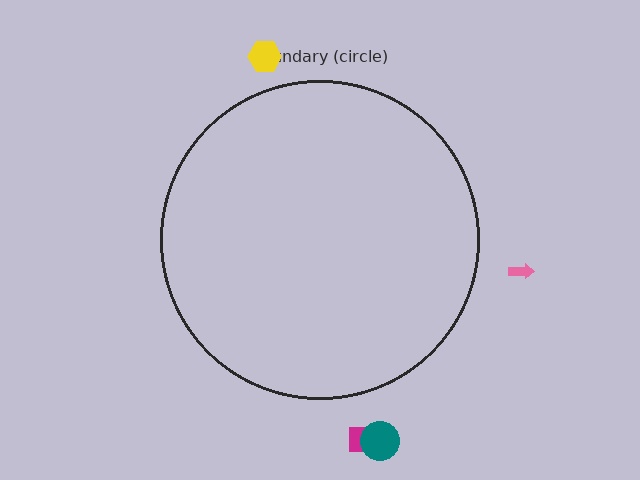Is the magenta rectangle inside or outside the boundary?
Outside.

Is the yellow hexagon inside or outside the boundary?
Outside.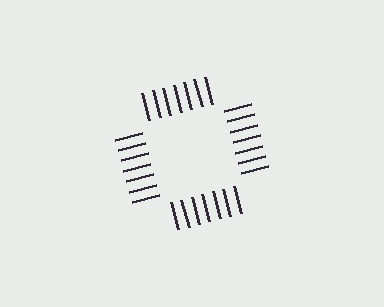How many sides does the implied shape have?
4 sides — the line-ends trace a square.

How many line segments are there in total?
28 — 7 along each of the 4 edges.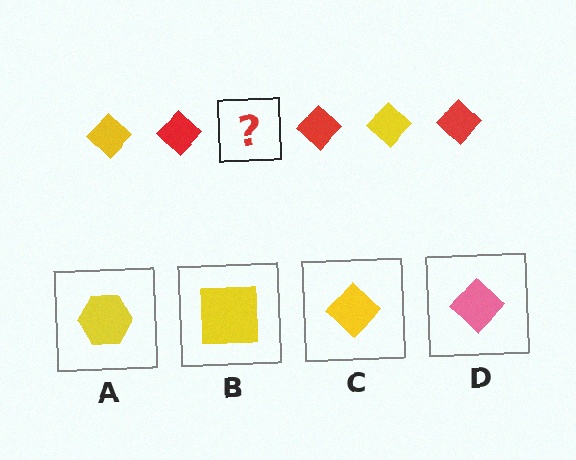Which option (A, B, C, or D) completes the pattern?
C.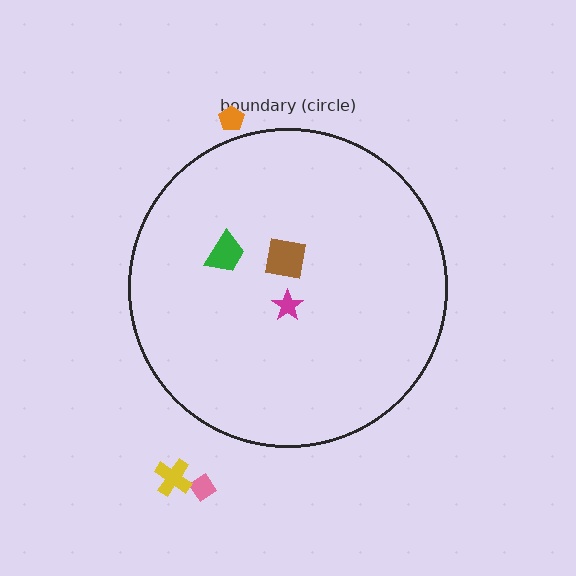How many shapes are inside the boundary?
3 inside, 3 outside.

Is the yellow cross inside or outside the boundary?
Outside.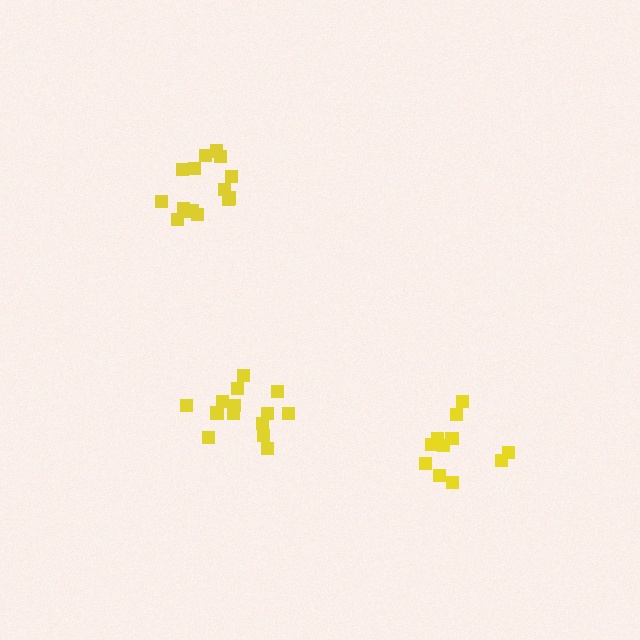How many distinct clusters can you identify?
There are 3 distinct clusters.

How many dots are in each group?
Group 1: 11 dots, Group 2: 14 dots, Group 3: 15 dots (40 total).